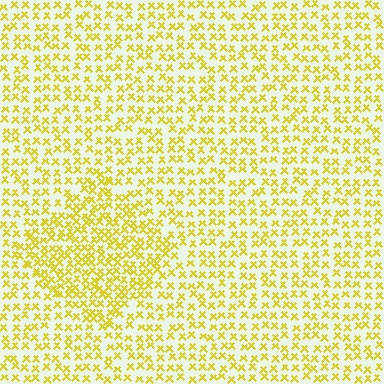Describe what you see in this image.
The image contains small yellow elements arranged at two different densities. A diamond-shaped region is visible where the elements are more densely packed than the surrounding area.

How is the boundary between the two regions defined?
The boundary is defined by a change in element density (approximately 1.6x ratio). All elements are the same color, size, and shape.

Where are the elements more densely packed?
The elements are more densely packed inside the diamond boundary.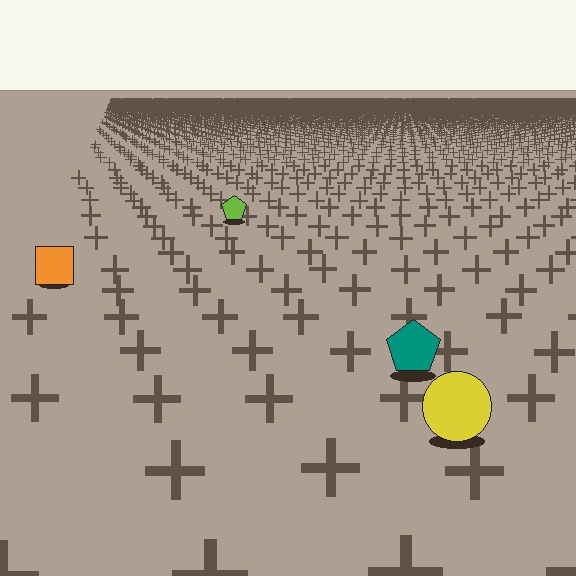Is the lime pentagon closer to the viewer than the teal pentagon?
No. The teal pentagon is closer — you can tell from the texture gradient: the ground texture is coarser near it.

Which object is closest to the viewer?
The yellow circle is closest. The texture marks near it are larger and more spread out.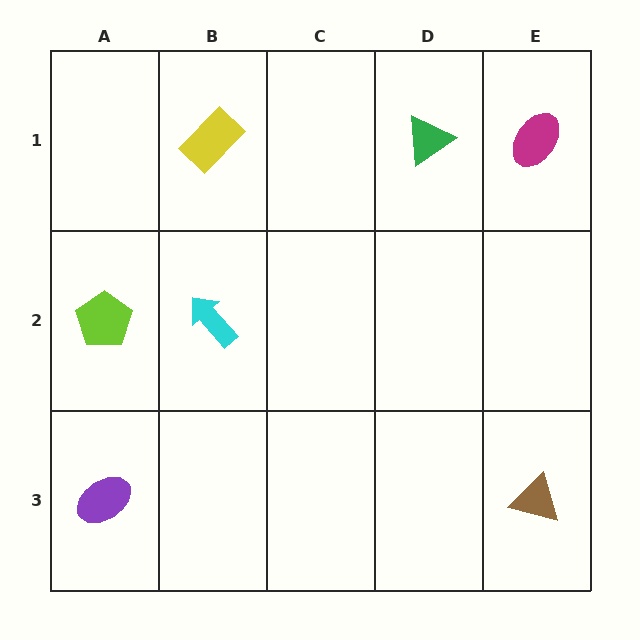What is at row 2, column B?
A cyan arrow.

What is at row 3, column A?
A purple ellipse.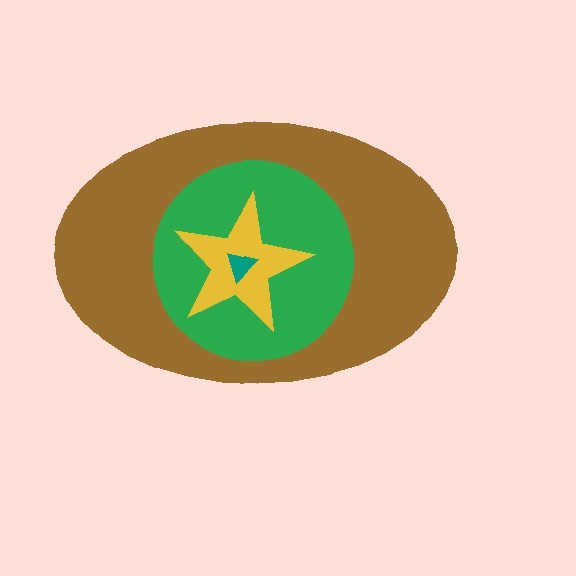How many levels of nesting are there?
4.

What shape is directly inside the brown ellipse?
The green circle.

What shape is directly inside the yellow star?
The teal triangle.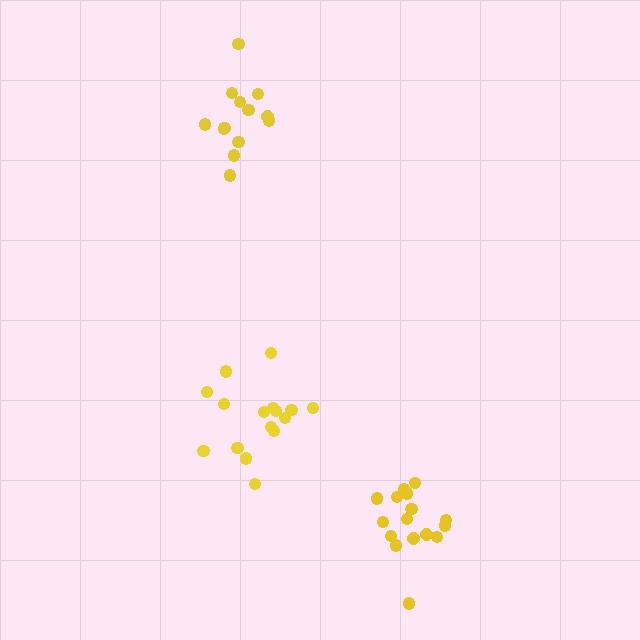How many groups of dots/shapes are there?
There are 3 groups.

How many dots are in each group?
Group 1: 16 dots, Group 2: 13 dots, Group 3: 16 dots (45 total).